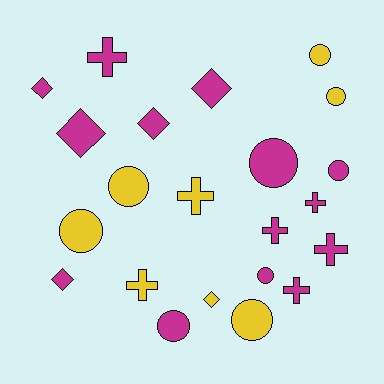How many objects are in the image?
There are 22 objects.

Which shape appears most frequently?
Circle, with 9 objects.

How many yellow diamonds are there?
There is 1 yellow diamond.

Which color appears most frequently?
Magenta, with 14 objects.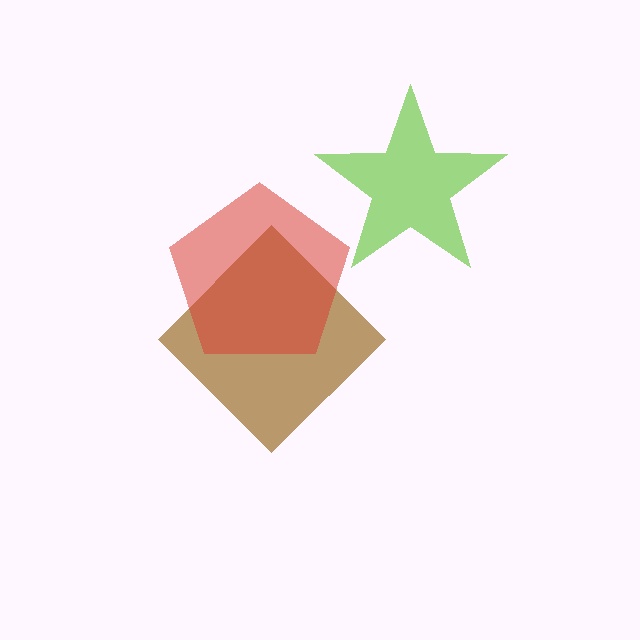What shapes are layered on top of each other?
The layered shapes are: a brown diamond, a red pentagon, a lime star.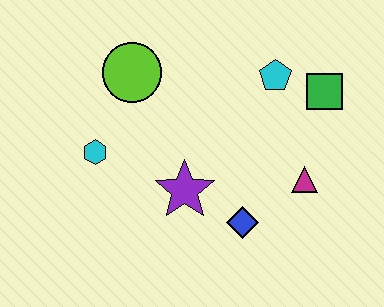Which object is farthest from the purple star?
The green square is farthest from the purple star.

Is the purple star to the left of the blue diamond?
Yes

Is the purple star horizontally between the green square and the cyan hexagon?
Yes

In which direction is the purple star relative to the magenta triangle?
The purple star is to the left of the magenta triangle.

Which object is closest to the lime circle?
The cyan hexagon is closest to the lime circle.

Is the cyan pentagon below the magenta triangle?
No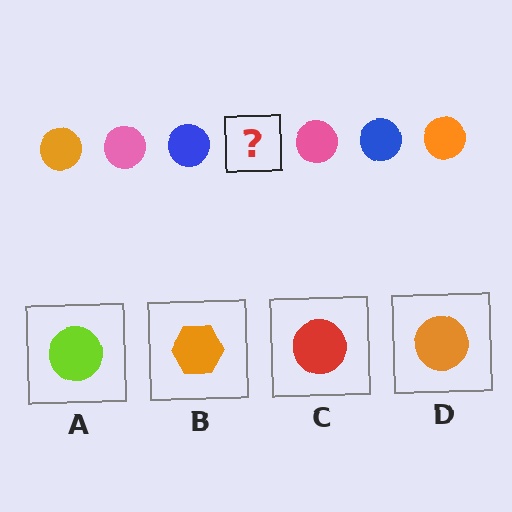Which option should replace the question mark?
Option D.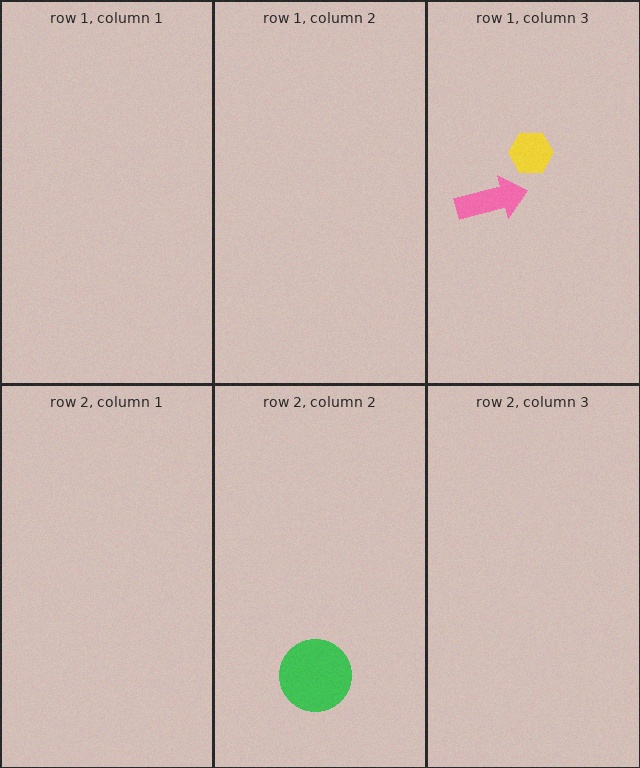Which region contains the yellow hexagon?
The row 1, column 3 region.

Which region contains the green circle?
The row 2, column 2 region.